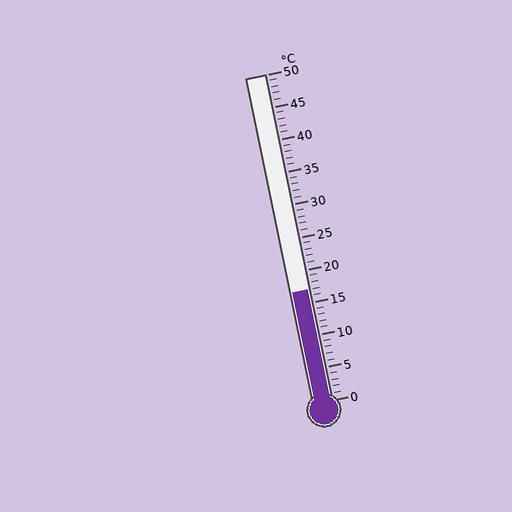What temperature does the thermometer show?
The thermometer shows approximately 17°C.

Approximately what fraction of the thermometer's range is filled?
The thermometer is filled to approximately 35% of its range.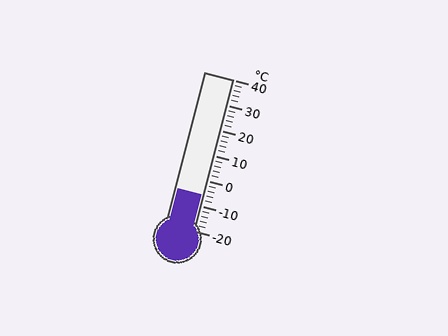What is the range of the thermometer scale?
The thermometer scale ranges from -20°C to 40°C.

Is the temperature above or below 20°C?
The temperature is below 20°C.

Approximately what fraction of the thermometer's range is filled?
The thermometer is filled to approximately 25% of its range.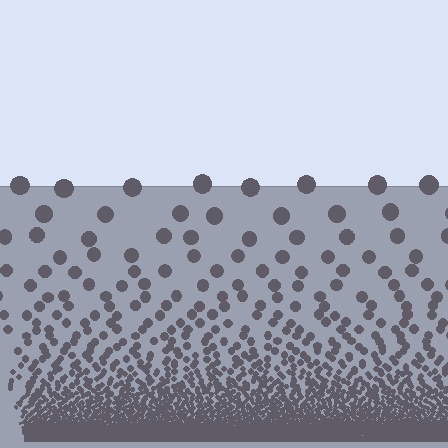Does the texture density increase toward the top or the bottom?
Density increases toward the bottom.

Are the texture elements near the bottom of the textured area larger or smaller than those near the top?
Smaller. The gradient is inverted — elements near the bottom are smaller and denser.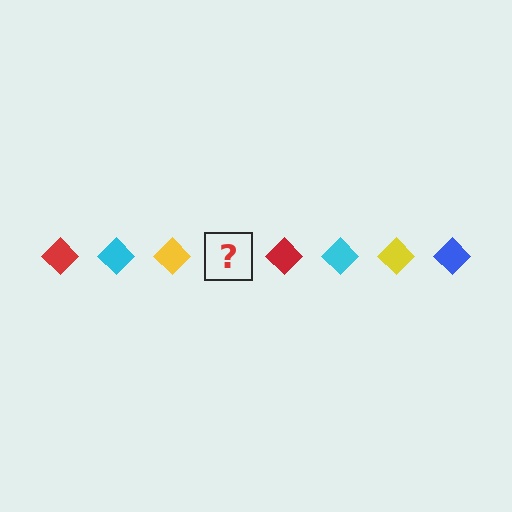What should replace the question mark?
The question mark should be replaced with a blue diamond.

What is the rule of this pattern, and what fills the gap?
The rule is that the pattern cycles through red, cyan, yellow, blue diamonds. The gap should be filled with a blue diamond.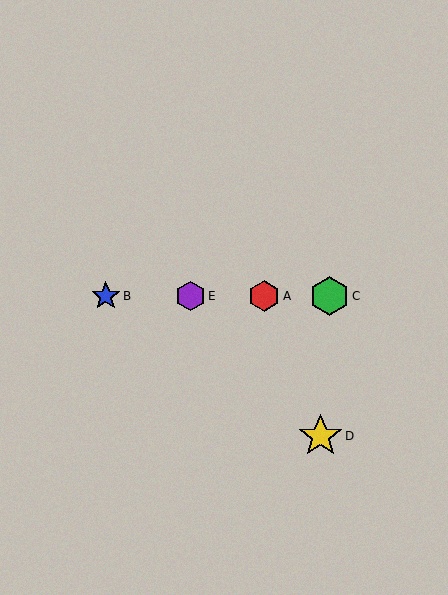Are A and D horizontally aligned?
No, A is at y≈296 and D is at y≈436.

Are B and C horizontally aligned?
Yes, both are at y≈296.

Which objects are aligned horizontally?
Objects A, B, C, E are aligned horizontally.